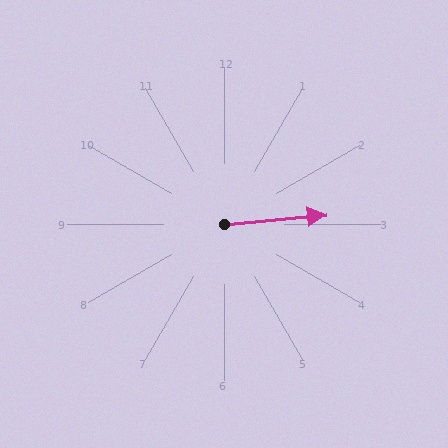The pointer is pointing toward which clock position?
Roughly 3 o'clock.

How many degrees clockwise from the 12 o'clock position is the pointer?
Approximately 85 degrees.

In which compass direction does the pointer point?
East.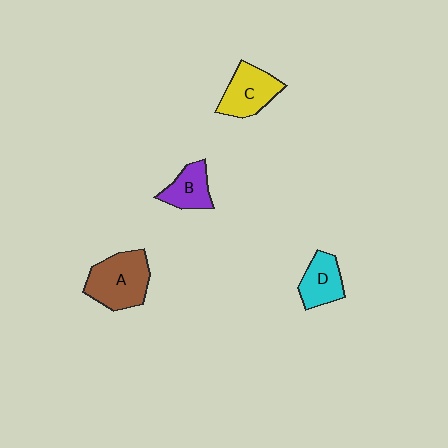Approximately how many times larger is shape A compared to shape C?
Approximately 1.3 times.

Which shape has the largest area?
Shape A (brown).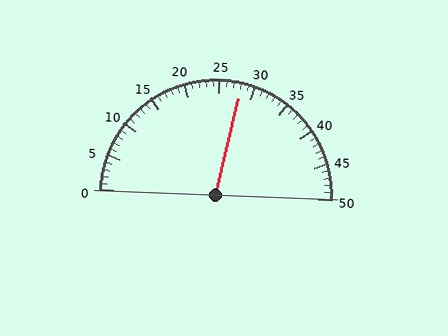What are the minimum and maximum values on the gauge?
The gauge ranges from 0 to 50.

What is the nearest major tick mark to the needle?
The nearest major tick mark is 30.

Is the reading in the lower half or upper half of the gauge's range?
The reading is in the upper half of the range (0 to 50).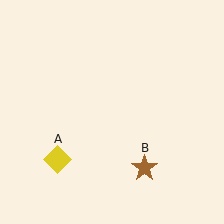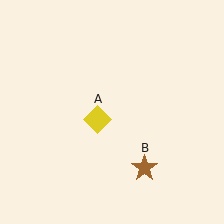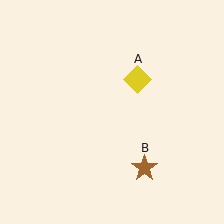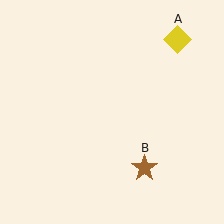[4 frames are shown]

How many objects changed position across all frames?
1 object changed position: yellow diamond (object A).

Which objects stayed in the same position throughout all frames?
Brown star (object B) remained stationary.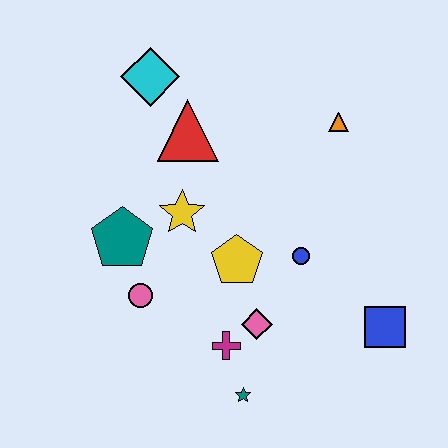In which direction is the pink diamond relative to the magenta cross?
The pink diamond is to the right of the magenta cross.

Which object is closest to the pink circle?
The teal pentagon is closest to the pink circle.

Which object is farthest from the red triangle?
The blue square is farthest from the red triangle.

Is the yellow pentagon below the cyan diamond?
Yes